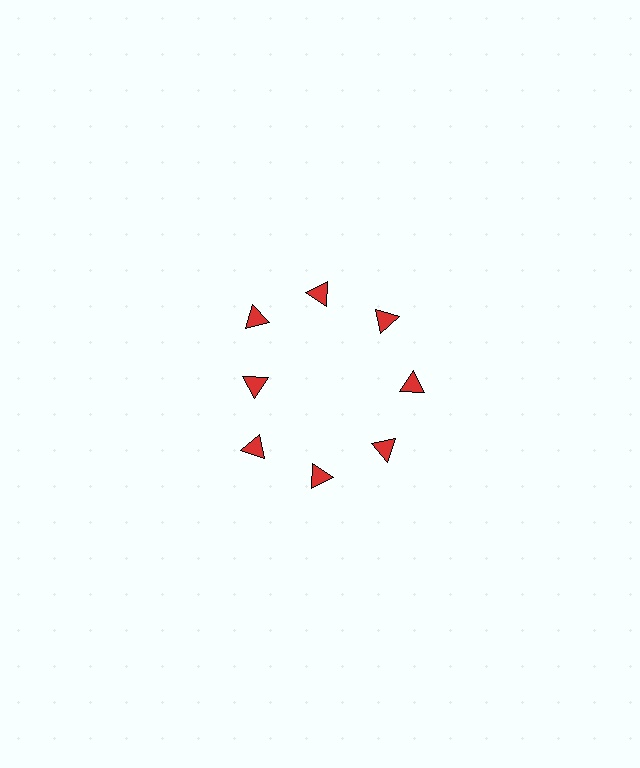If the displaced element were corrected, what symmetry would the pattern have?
It would have 8-fold rotational symmetry — the pattern would map onto itself every 45 degrees.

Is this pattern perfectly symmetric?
No. The 8 red triangles are arranged in a ring, but one element near the 9 o'clock position is pulled inward toward the center, breaking the 8-fold rotational symmetry.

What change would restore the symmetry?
The symmetry would be restored by moving it outward, back onto the ring so that all 8 triangles sit at equal angles and equal distance from the center.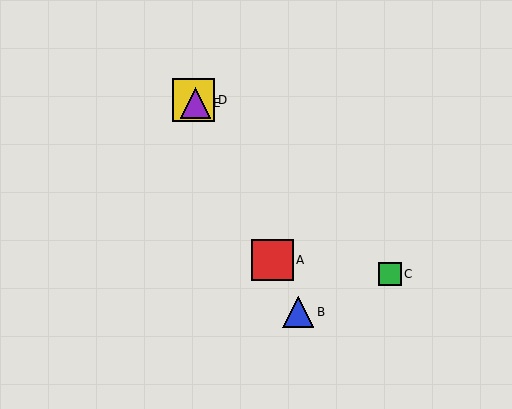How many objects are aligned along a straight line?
4 objects (A, B, D, E) are aligned along a straight line.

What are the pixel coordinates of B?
Object B is at (298, 312).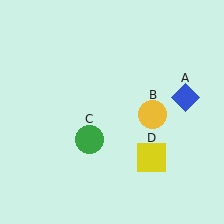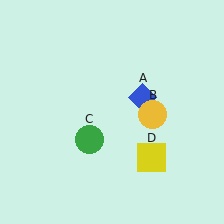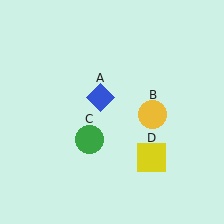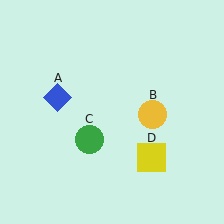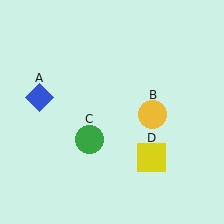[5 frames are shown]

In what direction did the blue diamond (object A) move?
The blue diamond (object A) moved left.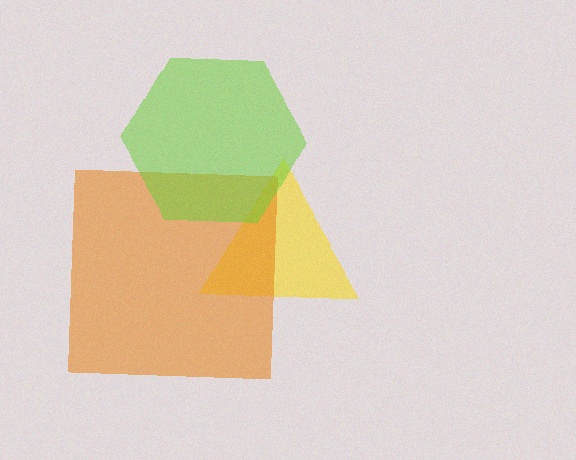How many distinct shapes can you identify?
There are 3 distinct shapes: a yellow triangle, an orange square, a lime hexagon.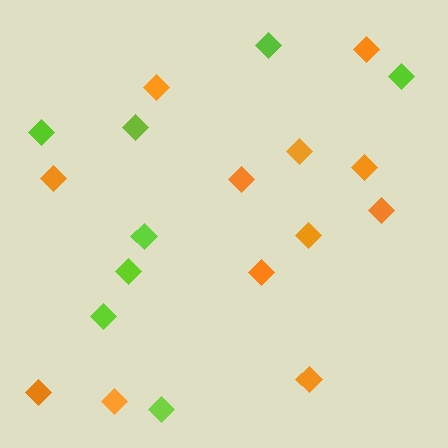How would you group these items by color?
There are 2 groups: one group of orange diamonds (12) and one group of lime diamonds (8).